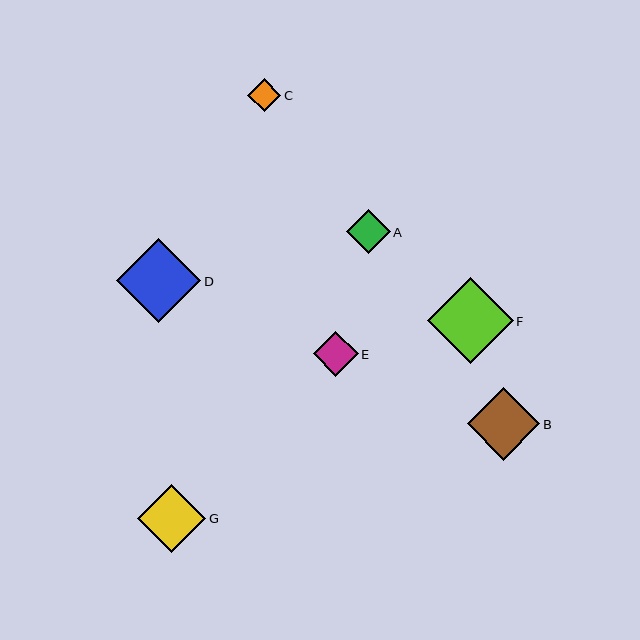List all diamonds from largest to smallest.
From largest to smallest: F, D, B, G, E, A, C.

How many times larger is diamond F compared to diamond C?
Diamond F is approximately 2.6 times the size of diamond C.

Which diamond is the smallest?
Diamond C is the smallest with a size of approximately 33 pixels.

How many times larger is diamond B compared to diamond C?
Diamond B is approximately 2.2 times the size of diamond C.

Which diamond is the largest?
Diamond F is the largest with a size of approximately 86 pixels.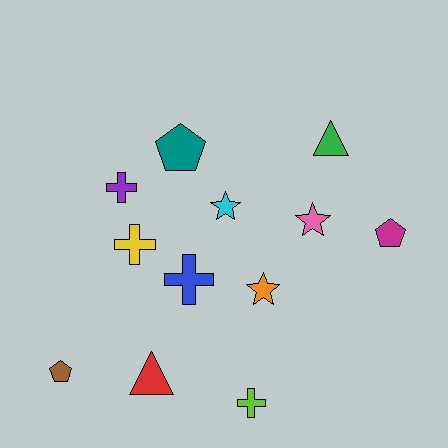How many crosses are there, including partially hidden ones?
There are 4 crosses.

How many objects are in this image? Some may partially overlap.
There are 12 objects.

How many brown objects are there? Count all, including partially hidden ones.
There is 1 brown object.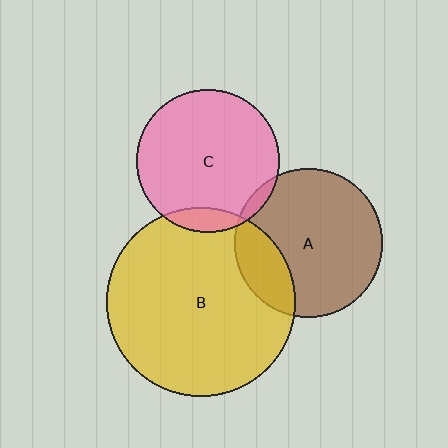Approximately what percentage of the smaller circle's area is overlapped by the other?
Approximately 20%.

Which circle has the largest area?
Circle B (yellow).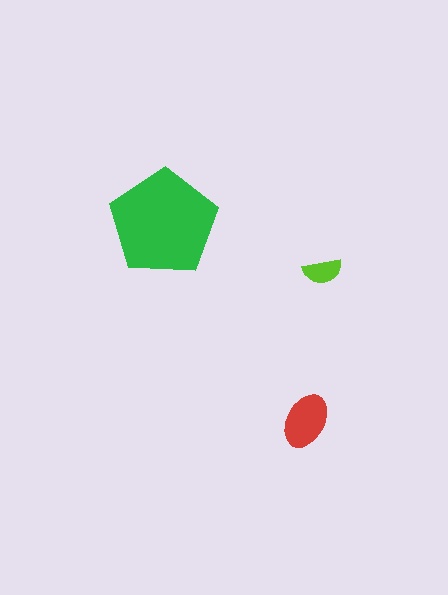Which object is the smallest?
The lime semicircle.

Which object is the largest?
The green pentagon.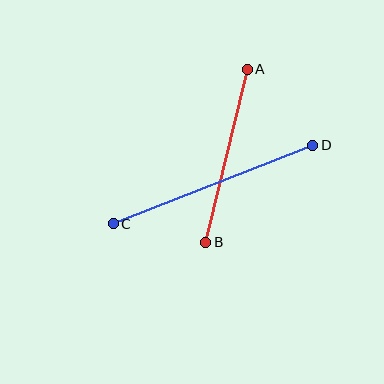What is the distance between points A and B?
The distance is approximately 178 pixels.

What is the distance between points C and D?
The distance is approximately 214 pixels.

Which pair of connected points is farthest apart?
Points C and D are farthest apart.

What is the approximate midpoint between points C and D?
The midpoint is at approximately (213, 185) pixels.